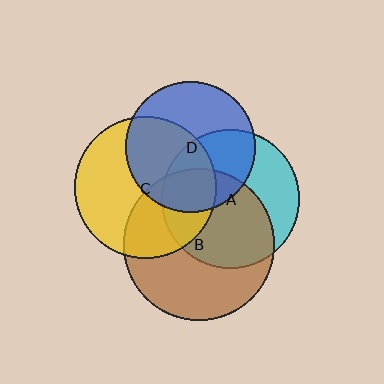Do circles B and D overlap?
Yes.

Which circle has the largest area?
Circle B (brown).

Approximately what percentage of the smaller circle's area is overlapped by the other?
Approximately 20%.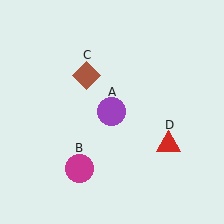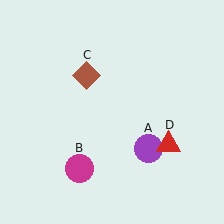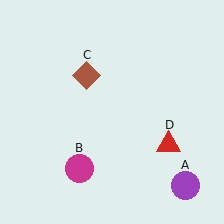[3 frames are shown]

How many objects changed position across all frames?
1 object changed position: purple circle (object A).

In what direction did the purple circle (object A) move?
The purple circle (object A) moved down and to the right.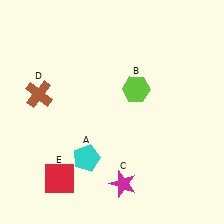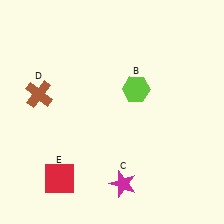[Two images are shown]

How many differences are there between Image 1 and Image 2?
There is 1 difference between the two images.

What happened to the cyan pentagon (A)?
The cyan pentagon (A) was removed in Image 2. It was in the bottom-left area of Image 1.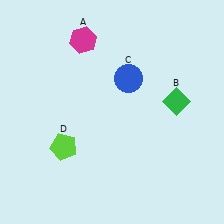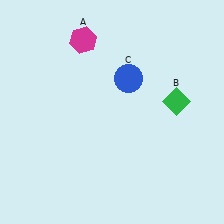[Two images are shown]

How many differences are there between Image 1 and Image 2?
There is 1 difference between the two images.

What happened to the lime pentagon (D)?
The lime pentagon (D) was removed in Image 2. It was in the bottom-left area of Image 1.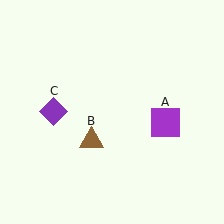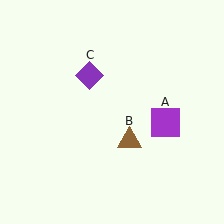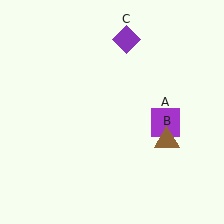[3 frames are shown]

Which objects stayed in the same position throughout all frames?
Purple square (object A) remained stationary.